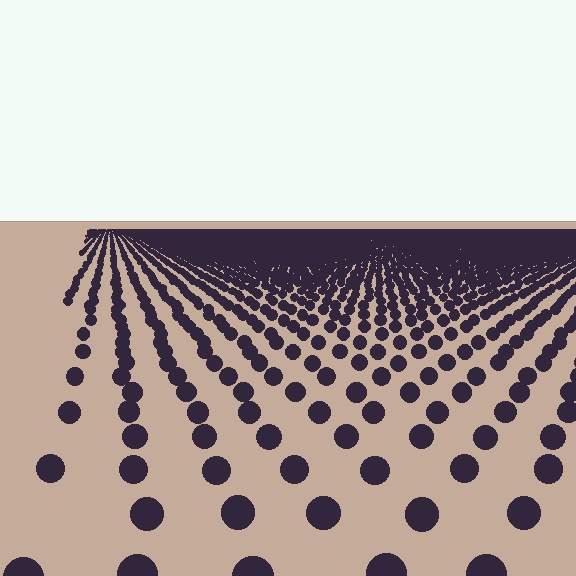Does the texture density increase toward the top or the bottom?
Density increases toward the top.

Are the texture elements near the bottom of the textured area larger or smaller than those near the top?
Larger. Near the bottom, elements are closer to the viewer and appear at a bigger on-screen size.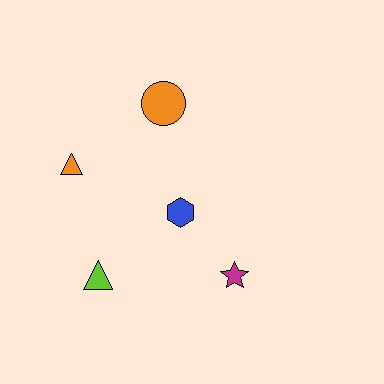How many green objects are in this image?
There are no green objects.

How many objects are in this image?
There are 5 objects.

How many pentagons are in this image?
There are no pentagons.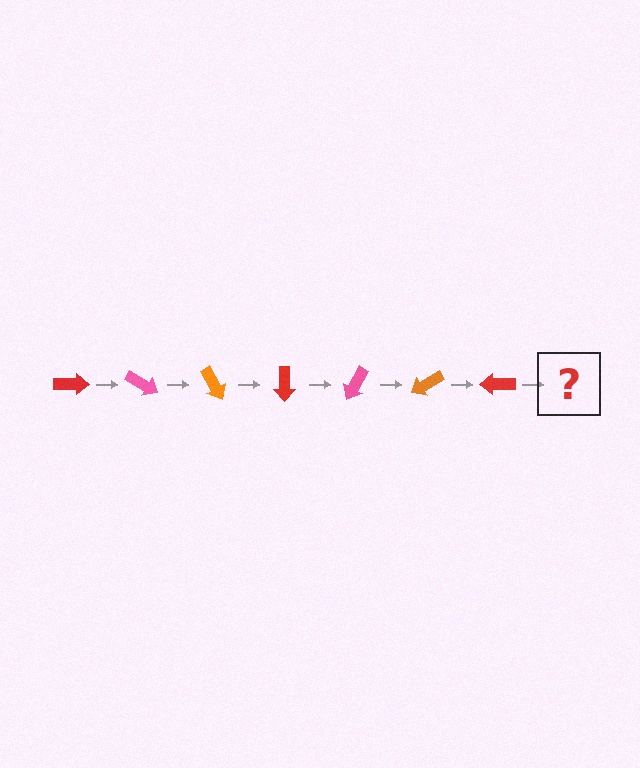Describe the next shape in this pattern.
It should be a pink arrow, rotated 210 degrees from the start.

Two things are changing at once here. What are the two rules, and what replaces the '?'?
The two rules are that it rotates 30 degrees each step and the color cycles through red, pink, and orange. The '?' should be a pink arrow, rotated 210 degrees from the start.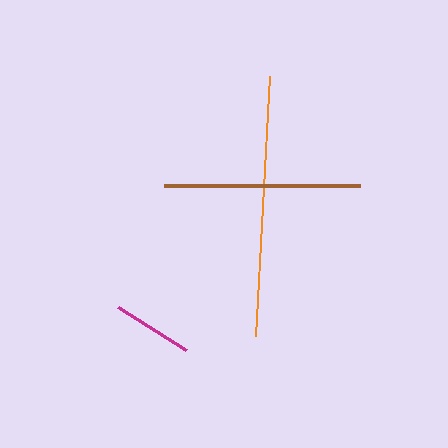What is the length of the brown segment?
The brown segment is approximately 196 pixels long.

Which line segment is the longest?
The orange line is the longest at approximately 259 pixels.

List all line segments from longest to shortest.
From longest to shortest: orange, brown, magenta.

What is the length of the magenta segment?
The magenta segment is approximately 80 pixels long.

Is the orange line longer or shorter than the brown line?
The orange line is longer than the brown line.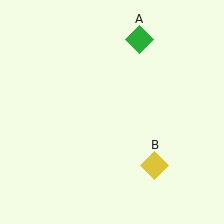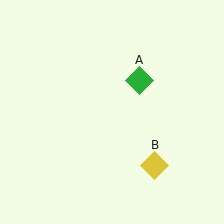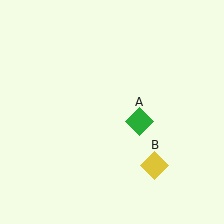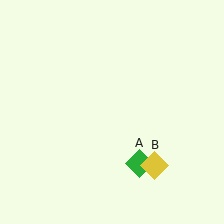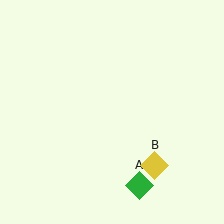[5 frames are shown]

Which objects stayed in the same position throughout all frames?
Yellow diamond (object B) remained stationary.